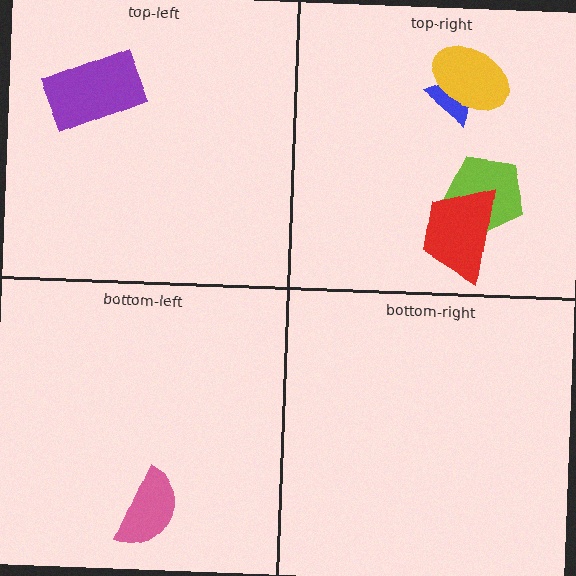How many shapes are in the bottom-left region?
1.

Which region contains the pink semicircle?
The bottom-left region.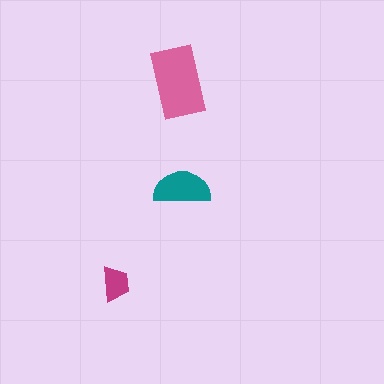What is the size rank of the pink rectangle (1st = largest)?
1st.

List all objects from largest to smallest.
The pink rectangle, the teal semicircle, the magenta trapezoid.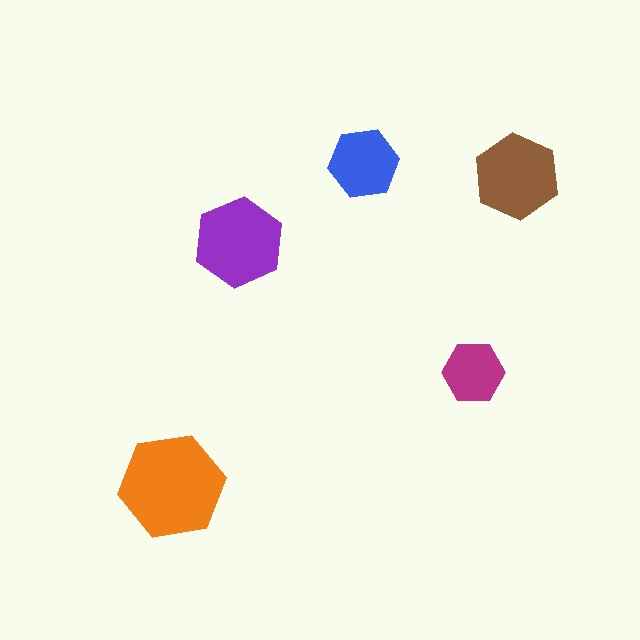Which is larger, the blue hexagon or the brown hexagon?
The brown one.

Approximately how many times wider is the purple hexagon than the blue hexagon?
About 1.5 times wider.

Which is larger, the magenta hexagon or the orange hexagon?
The orange one.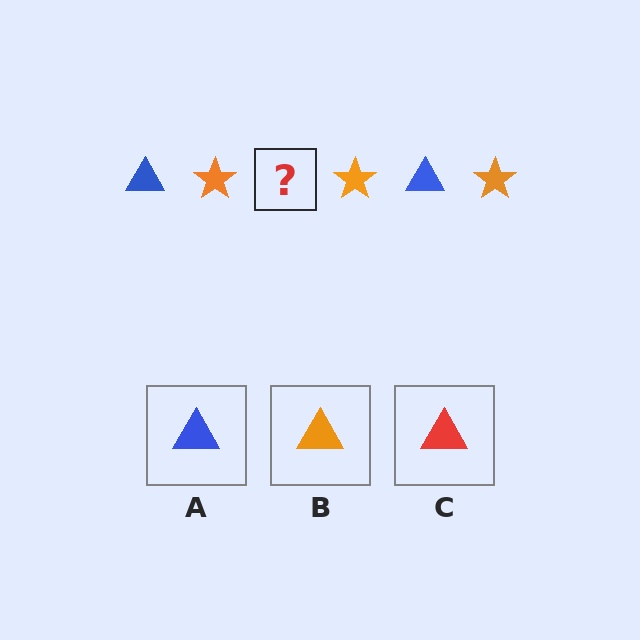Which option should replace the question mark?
Option A.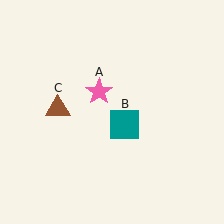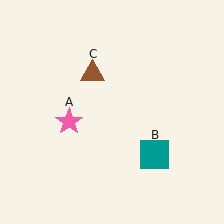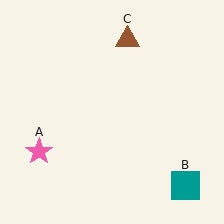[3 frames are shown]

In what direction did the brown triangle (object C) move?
The brown triangle (object C) moved up and to the right.